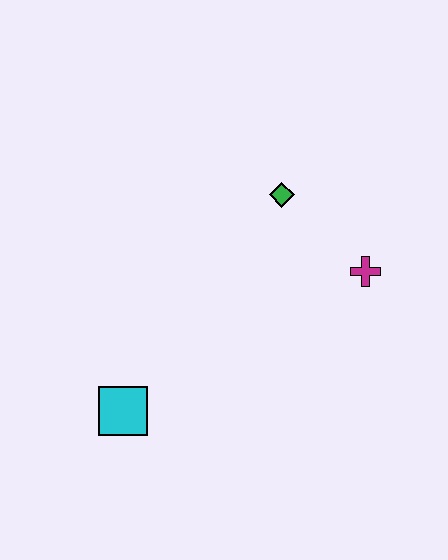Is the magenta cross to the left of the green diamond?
No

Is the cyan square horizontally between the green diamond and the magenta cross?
No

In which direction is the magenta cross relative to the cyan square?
The magenta cross is to the right of the cyan square.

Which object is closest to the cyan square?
The green diamond is closest to the cyan square.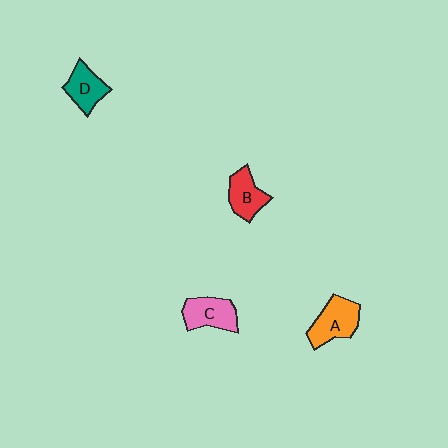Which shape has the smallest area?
Shape D (teal).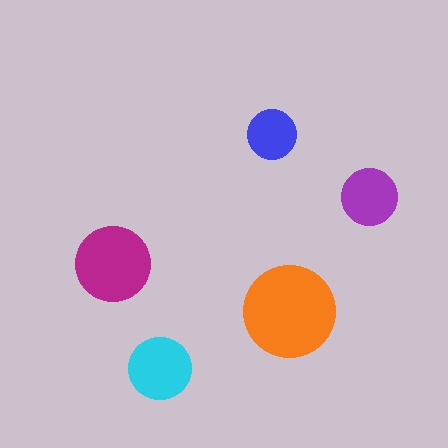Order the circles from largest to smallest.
the orange one, the magenta one, the cyan one, the purple one, the blue one.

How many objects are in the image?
There are 5 objects in the image.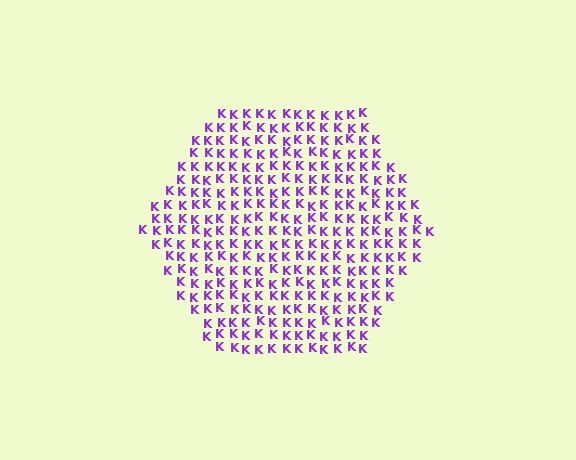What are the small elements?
The small elements are letter K's.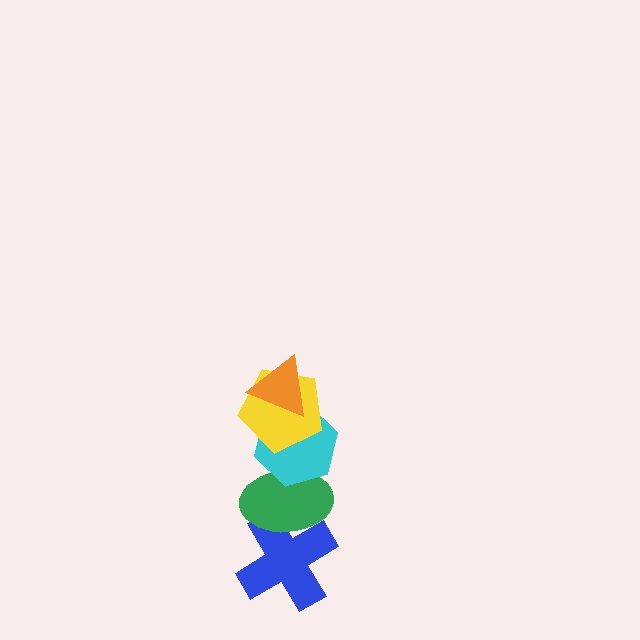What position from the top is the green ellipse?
The green ellipse is 4th from the top.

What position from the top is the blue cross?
The blue cross is 5th from the top.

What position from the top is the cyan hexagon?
The cyan hexagon is 3rd from the top.